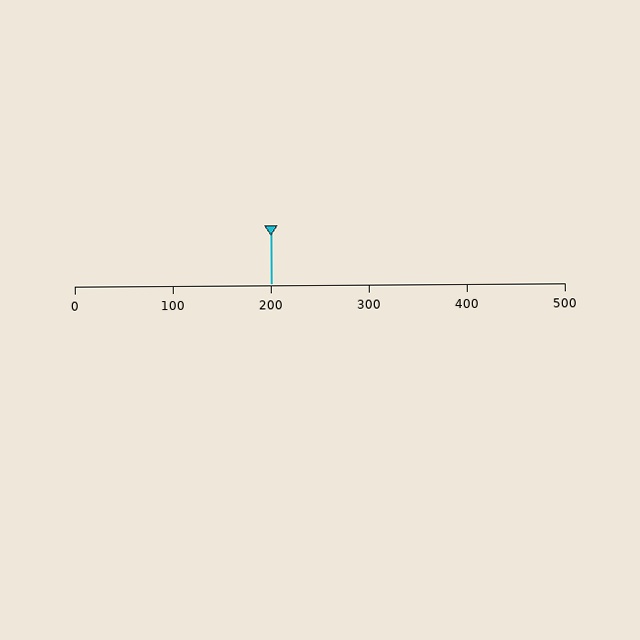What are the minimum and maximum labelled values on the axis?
The axis runs from 0 to 500.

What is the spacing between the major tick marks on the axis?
The major ticks are spaced 100 apart.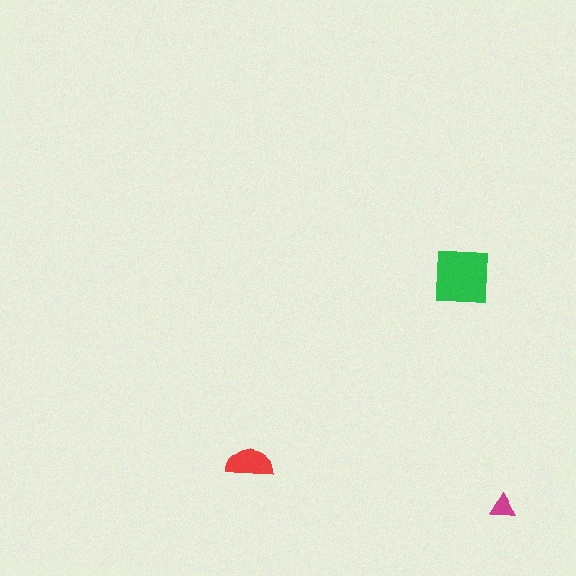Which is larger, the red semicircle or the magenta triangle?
The red semicircle.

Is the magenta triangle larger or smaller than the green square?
Smaller.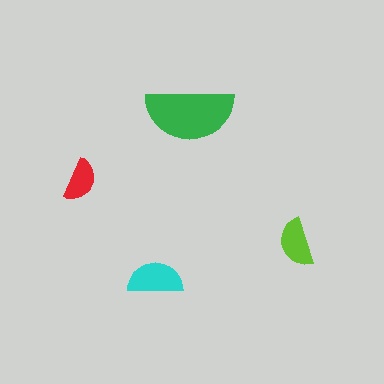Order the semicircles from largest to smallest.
the green one, the cyan one, the lime one, the red one.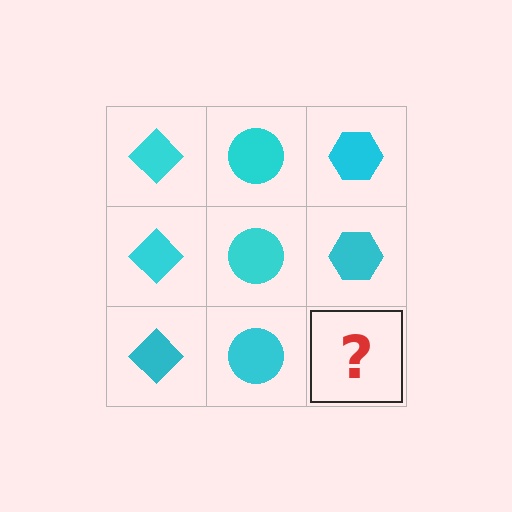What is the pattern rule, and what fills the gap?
The rule is that each column has a consistent shape. The gap should be filled with a cyan hexagon.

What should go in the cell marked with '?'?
The missing cell should contain a cyan hexagon.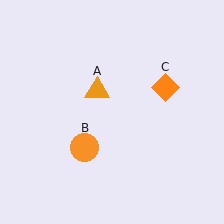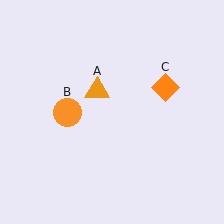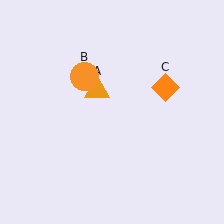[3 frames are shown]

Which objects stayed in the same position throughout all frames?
Orange triangle (object A) and orange diamond (object C) remained stationary.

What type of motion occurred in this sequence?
The orange circle (object B) rotated clockwise around the center of the scene.